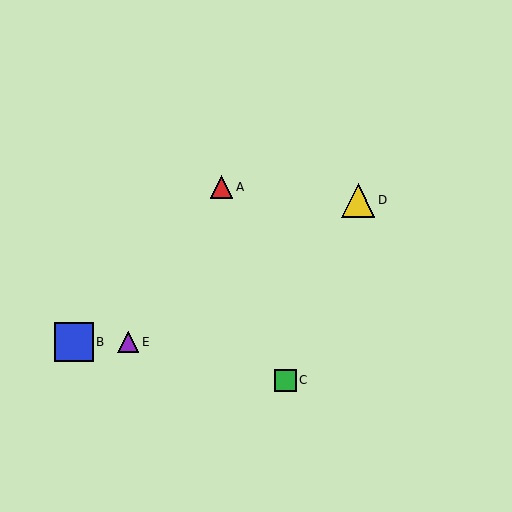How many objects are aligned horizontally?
2 objects (B, E) are aligned horizontally.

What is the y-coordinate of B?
Object B is at y≈342.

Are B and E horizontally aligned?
Yes, both are at y≈342.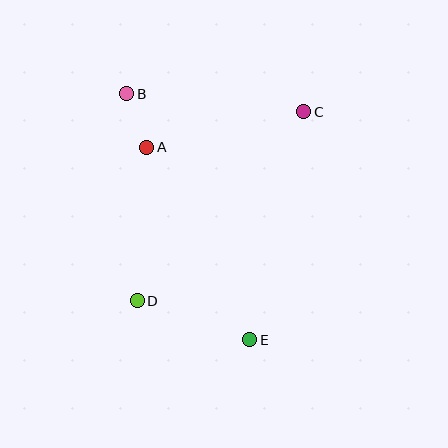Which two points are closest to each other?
Points A and B are closest to each other.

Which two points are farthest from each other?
Points B and E are farthest from each other.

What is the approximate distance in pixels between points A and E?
The distance between A and E is approximately 218 pixels.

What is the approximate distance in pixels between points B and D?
The distance between B and D is approximately 207 pixels.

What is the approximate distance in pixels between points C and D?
The distance between C and D is approximately 252 pixels.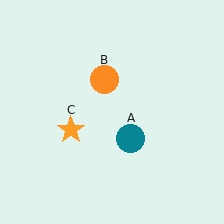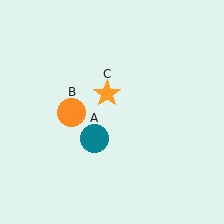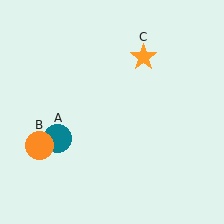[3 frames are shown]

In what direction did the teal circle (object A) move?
The teal circle (object A) moved left.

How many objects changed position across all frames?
3 objects changed position: teal circle (object A), orange circle (object B), orange star (object C).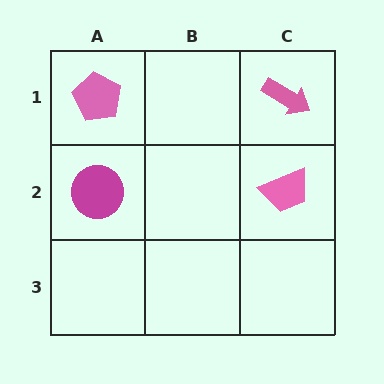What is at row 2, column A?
A magenta circle.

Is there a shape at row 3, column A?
No, that cell is empty.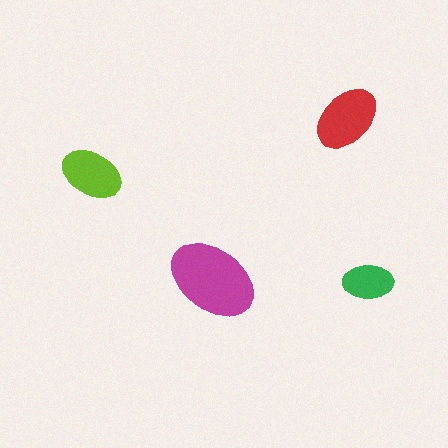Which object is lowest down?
The green ellipse is bottommost.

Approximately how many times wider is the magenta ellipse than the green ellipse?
About 2 times wider.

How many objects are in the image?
There are 4 objects in the image.